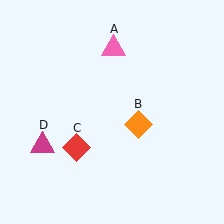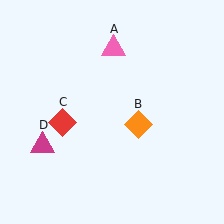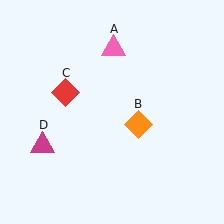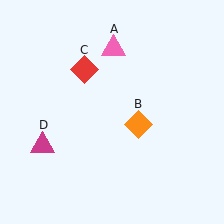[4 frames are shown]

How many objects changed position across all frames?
1 object changed position: red diamond (object C).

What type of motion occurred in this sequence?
The red diamond (object C) rotated clockwise around the center of the scene.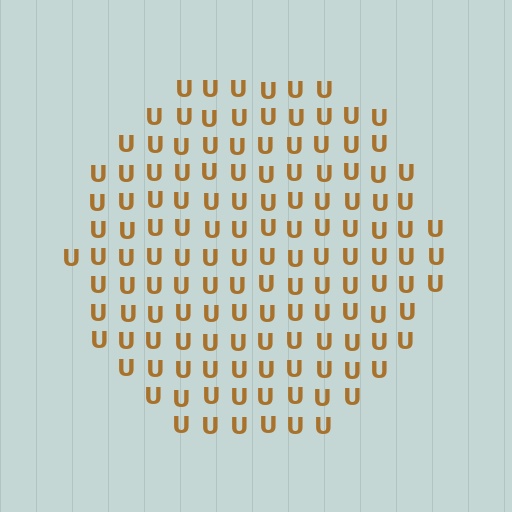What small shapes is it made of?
It is made of small letter U's.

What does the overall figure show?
The overall figure shows a circle.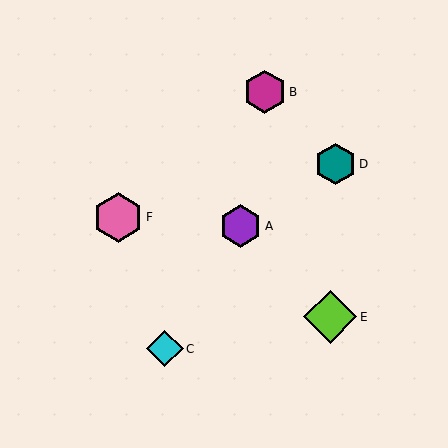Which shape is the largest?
The lime diamond (labeled E) is the largest.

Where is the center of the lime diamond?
The center of the lime diamond is at (330, 317).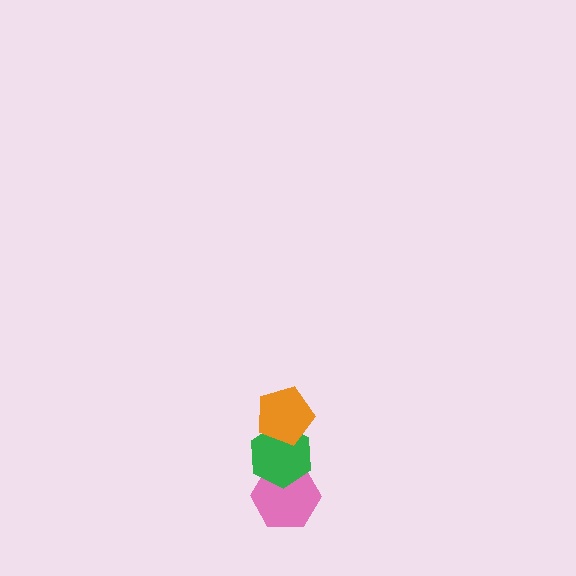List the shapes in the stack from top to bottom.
From top to bottom: the orange pentagon, the green hexagon, the pink hexagon.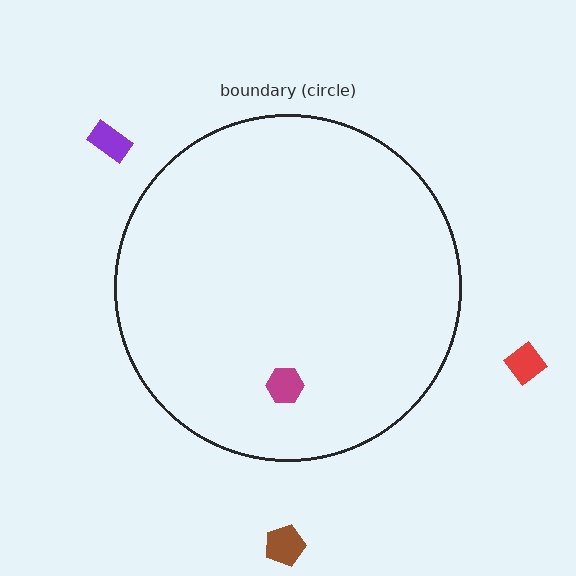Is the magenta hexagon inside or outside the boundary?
Inside.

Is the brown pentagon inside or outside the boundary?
Outside.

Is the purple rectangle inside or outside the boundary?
Outside.